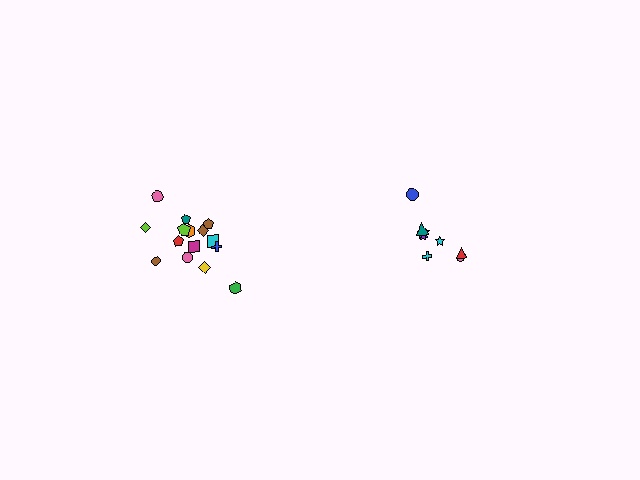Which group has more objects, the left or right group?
The left group.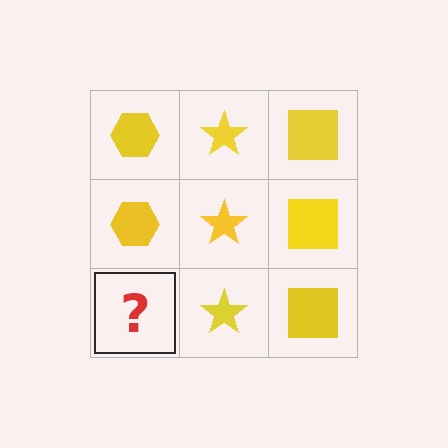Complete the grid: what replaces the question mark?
The question mark should be replaced with a yellow hexagon.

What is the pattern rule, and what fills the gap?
The rule is that each column has a consistent shape. The gap should be filled with a yellow hexagon.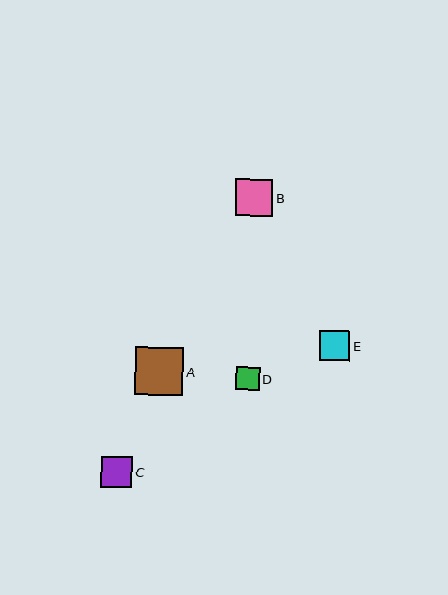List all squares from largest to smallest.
From largest to smallest: A, B, C, E, D.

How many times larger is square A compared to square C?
Square A is approximately 1.5 times the size of square C.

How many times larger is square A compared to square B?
Square A is approximately 1.3 times the size of square B.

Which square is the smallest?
Square D is the smallest with a size of approximately 23 pixels.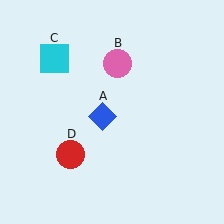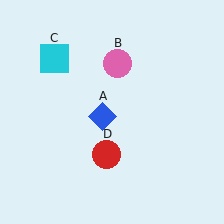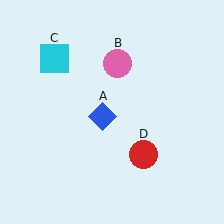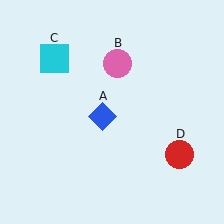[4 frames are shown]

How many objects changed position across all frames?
1 object changed position: red circle (object D).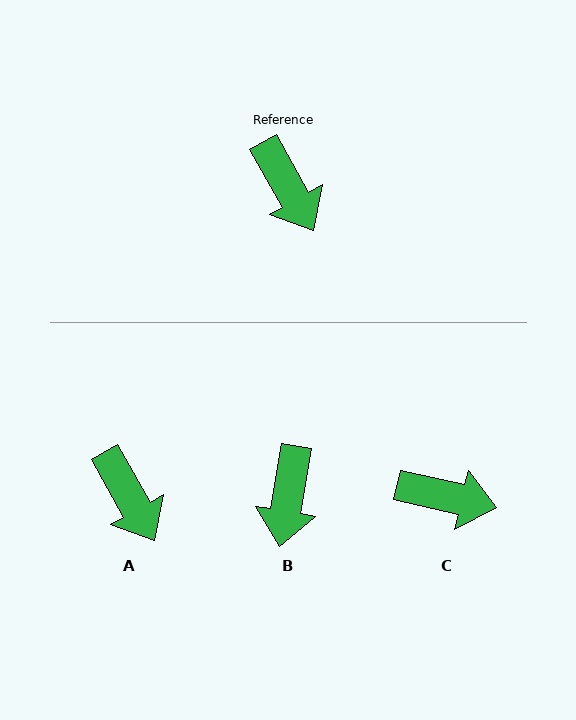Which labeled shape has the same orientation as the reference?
A.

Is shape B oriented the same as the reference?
No, it is off by about 39 degrees.